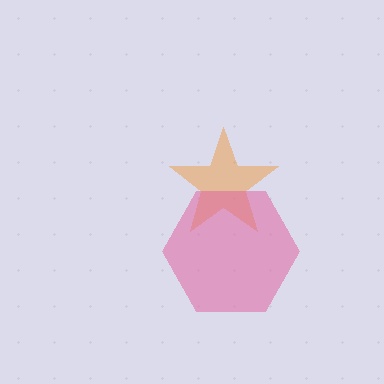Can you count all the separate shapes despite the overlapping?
Yes, there are 2 separate shapes.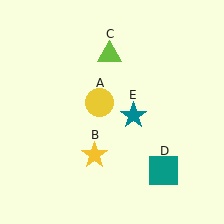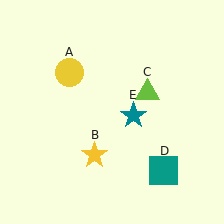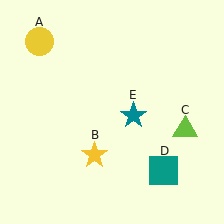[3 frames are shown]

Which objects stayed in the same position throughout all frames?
Yellow star (object B) and teal square (object D) and teal star (object E) remained stationary.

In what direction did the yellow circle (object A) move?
The yellow circle (object A) moved up and to the left.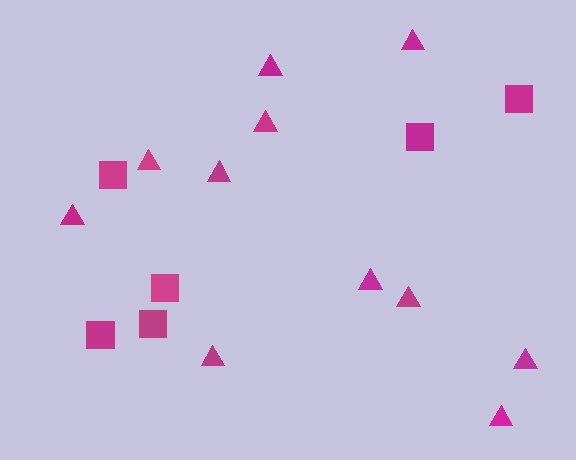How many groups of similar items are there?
There are 2 groups: one group of squares (6) and one group of triangles (11).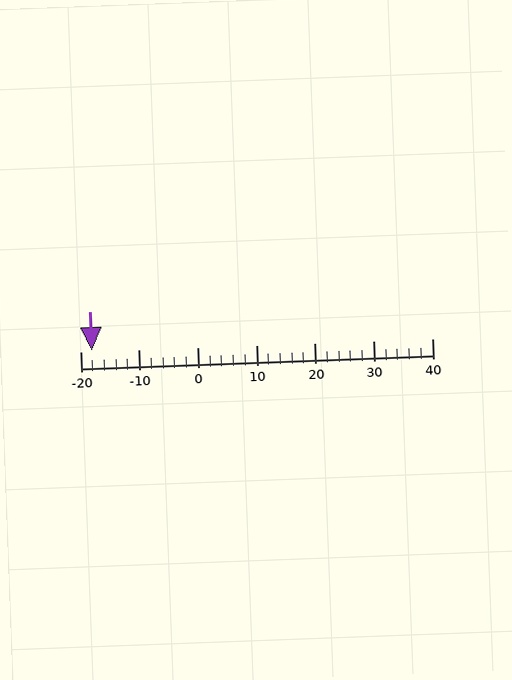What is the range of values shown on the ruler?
The ruler shows values from -20 to 40.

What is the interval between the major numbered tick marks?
The major tick marks are spaced 10 units apart.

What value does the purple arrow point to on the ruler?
The purple arrow points to approximately -18.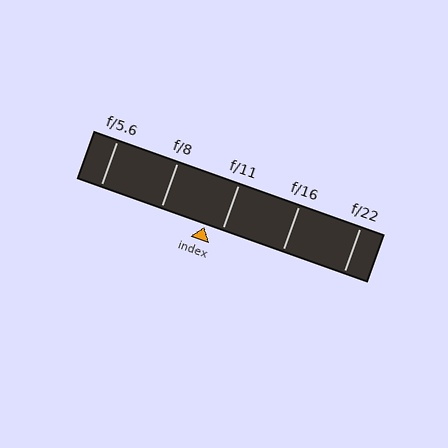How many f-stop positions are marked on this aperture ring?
There are 5 f-stop positions marked.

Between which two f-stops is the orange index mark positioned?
The index mark is between f/8 and f/11.